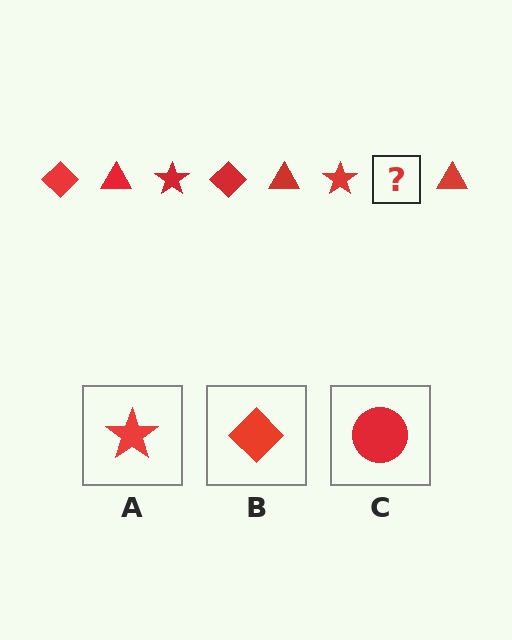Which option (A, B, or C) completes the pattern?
B.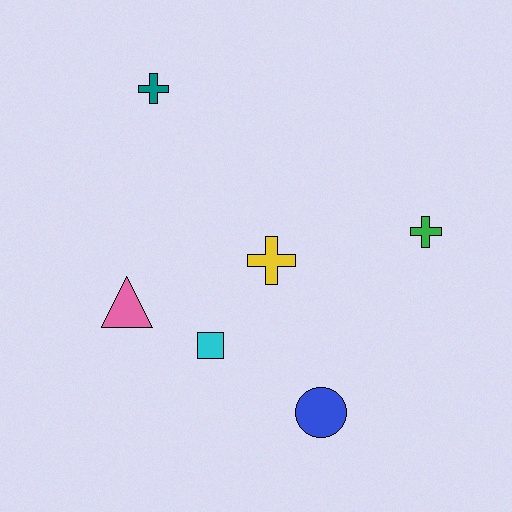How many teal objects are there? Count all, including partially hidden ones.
There is 1 teal object.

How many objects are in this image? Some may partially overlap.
There are 6 objects.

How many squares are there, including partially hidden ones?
There is 1 square.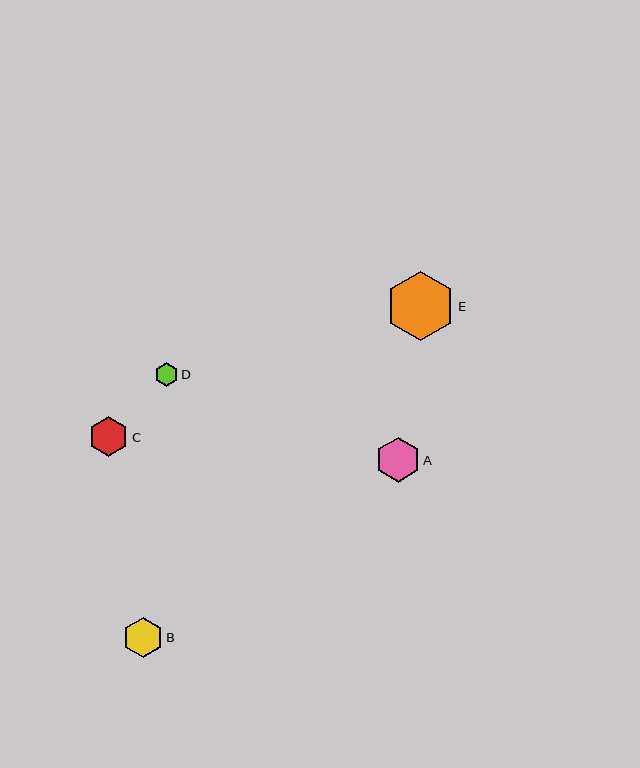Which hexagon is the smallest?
Hexagon D is the smallest with a size of approximately 23 pixels.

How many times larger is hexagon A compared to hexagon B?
Hexagon A is approximately 1.1 times the size of hexagon B.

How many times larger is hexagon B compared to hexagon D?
Hexagon B is approximately 1.7 times the size of hexagon D.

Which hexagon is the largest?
Hexagon E is the largest with a size of approximately 70 pixels.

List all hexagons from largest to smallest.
From largest to smallest: E, A, C, B, D.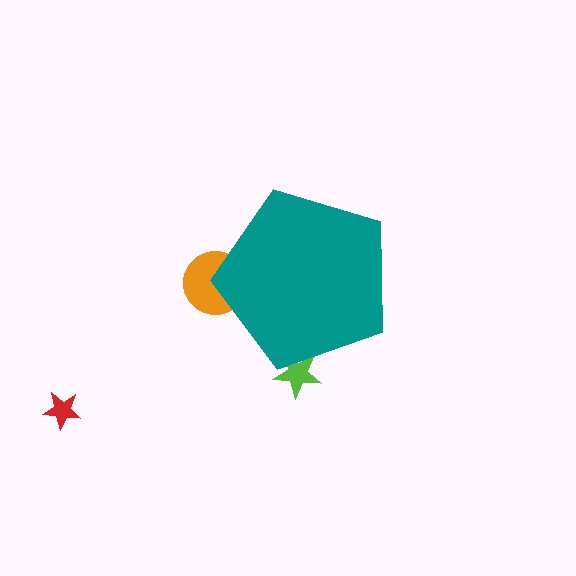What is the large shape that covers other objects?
A teal pentagon.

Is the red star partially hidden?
No, the red star is fully visible.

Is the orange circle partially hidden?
Yes, the orange circle is partially hidden behind the teal pentagon.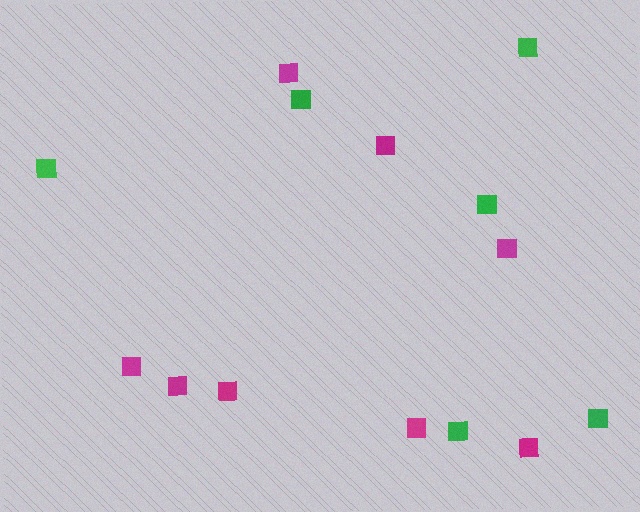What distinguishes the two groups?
There are 2 groups: one group of green squares (6) and one group of magenta squares (8).